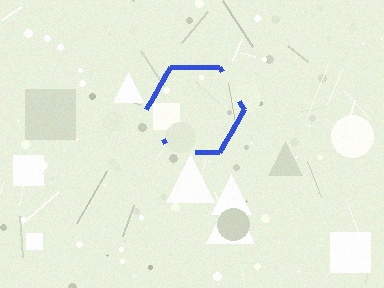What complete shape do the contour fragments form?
The contour fragments form a hexagon.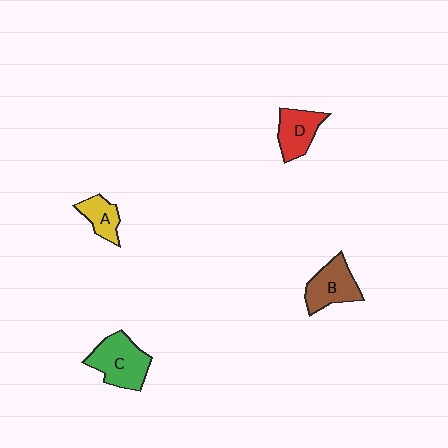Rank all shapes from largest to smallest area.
From largest to smallest: C (green), B (brown), D (red), A (yellow).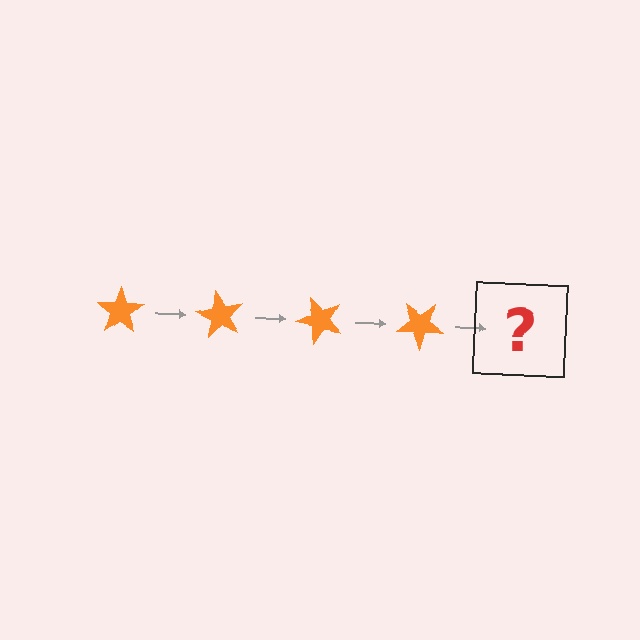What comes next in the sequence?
The next element should be an orange star rotated 240 degrees.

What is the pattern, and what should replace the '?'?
The pattern is that the star rotates 60 degrees each step. The '?' should be an orange star rotated 240 degrees.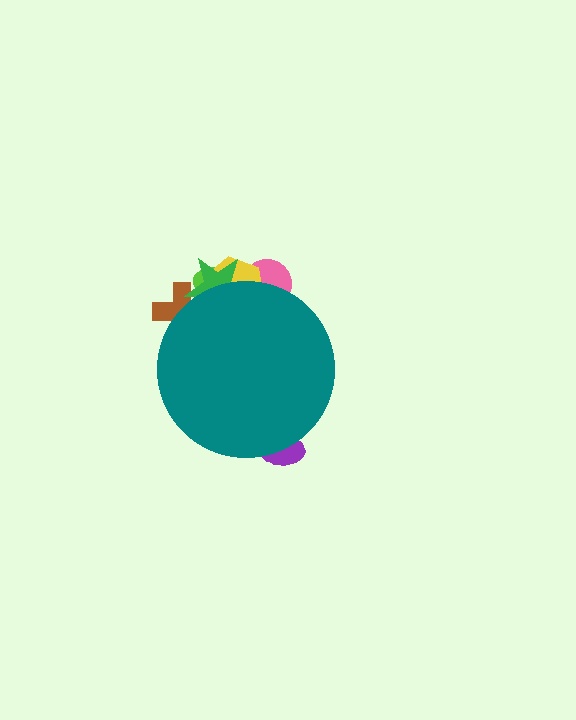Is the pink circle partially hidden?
Yes, the pink circle is partially hidden behind the teal circle.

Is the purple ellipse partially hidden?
Yes, the purple ellipse is partially hidden behind the teal circle.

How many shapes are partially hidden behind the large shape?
6 shapes are partially hidden.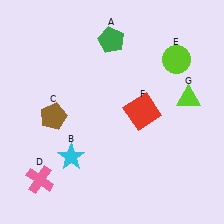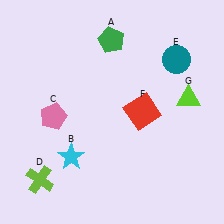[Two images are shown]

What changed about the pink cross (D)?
In Image 1, D is pink. In Image 2, it changed to lime.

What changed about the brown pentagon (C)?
In Image 1, C is brown. In Image 2, it changed to pink.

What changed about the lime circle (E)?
In Image 1, E is lime. In Image 2, it changed to teal.